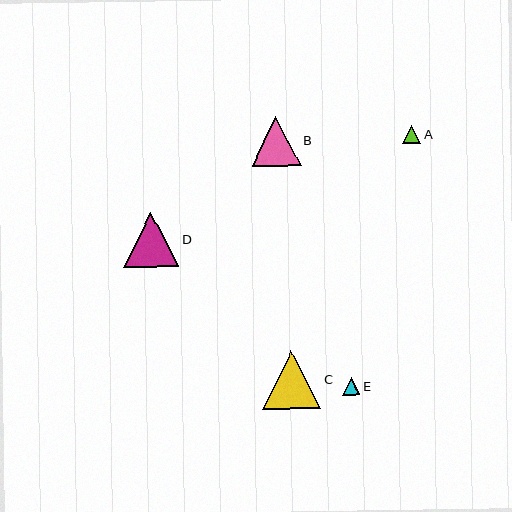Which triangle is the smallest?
Triangle E is the smallest with a size of approximately 17 pixels.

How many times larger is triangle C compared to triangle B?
Triangle C is approximately 1.2 times the size of triangle B.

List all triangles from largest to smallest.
From largest to smallest: C, D, B, A, E.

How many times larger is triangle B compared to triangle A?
Triangle B is approximately 2.7 times the size of triangle A.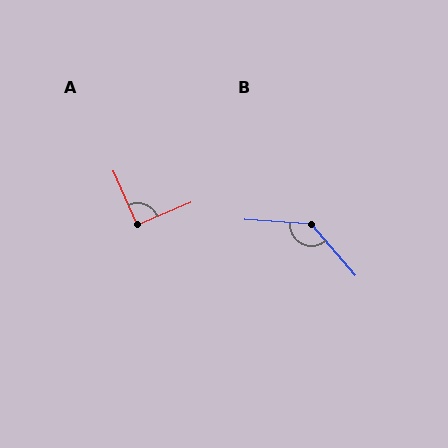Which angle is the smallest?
A, at approximately 91 degrees.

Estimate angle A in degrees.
Approximately 91 degrees.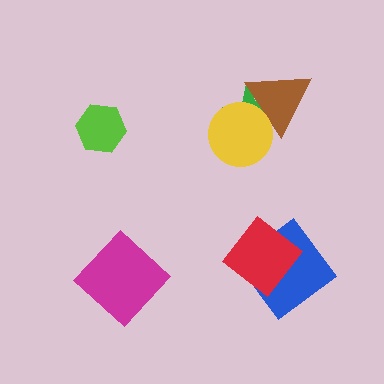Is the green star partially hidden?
Yes, it is partially covered by another shape.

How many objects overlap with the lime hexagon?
0 objects overlap with the lime hexagon.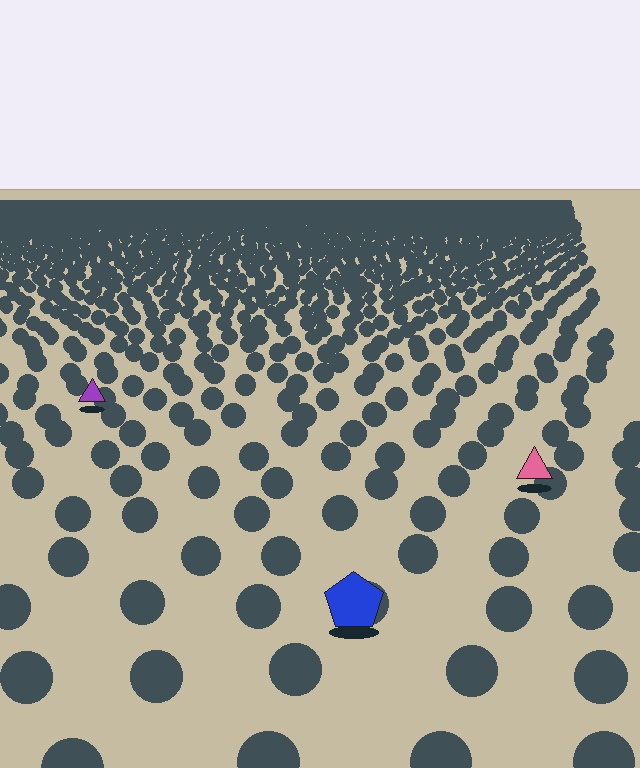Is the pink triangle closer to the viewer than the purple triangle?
Yes. The pink triangle is closer — you can tell from the texture gradient: the ground texture is coarser near it.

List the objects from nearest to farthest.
From nearest to farthest: the blue pentagon, the pink triangle, the purple triangle.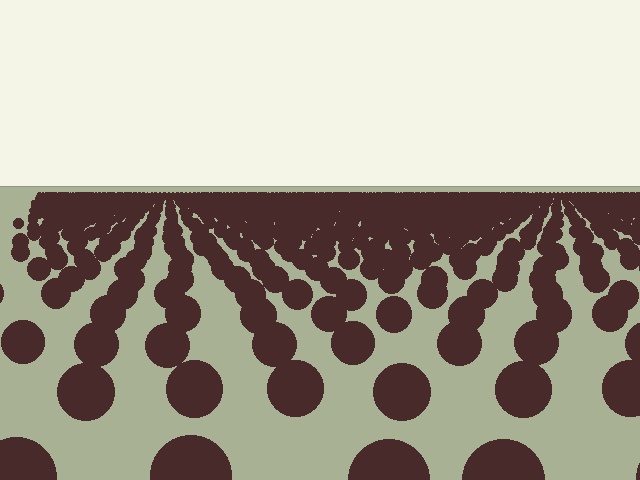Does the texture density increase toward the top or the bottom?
Density increases toward the top.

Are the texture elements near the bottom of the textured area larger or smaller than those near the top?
Larger. Near the bottom, elements are closer to the viewer and appear at a bigger on-screen size.